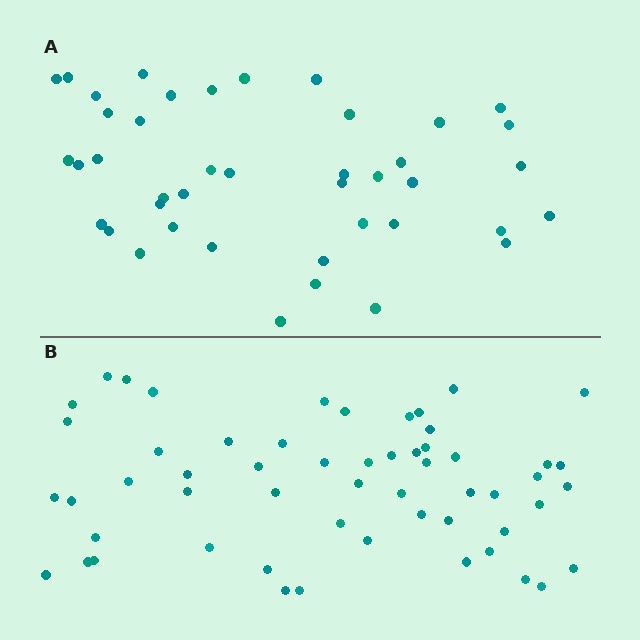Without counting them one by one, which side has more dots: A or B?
Region B (the bottom region) has more dots.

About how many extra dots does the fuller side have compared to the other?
Region B has approximately 15 more dots than region A.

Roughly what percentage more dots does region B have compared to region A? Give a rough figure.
About 35% more.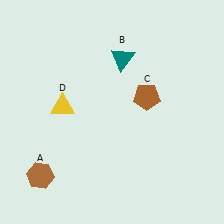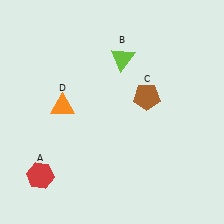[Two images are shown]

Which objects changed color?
A changed from brown to red. B changed from teal to lime. D changed from yellow to orange.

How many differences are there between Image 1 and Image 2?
There are 3 differences between the two images.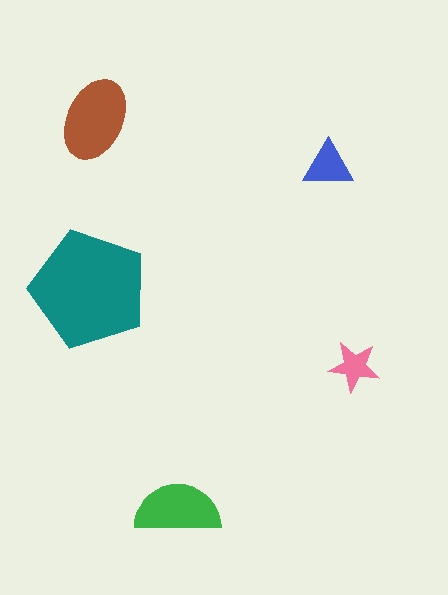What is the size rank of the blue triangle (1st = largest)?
4th.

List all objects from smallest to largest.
The pink star, the blue triangle, the green semicircle, the brown ellipse, the teal pentagon.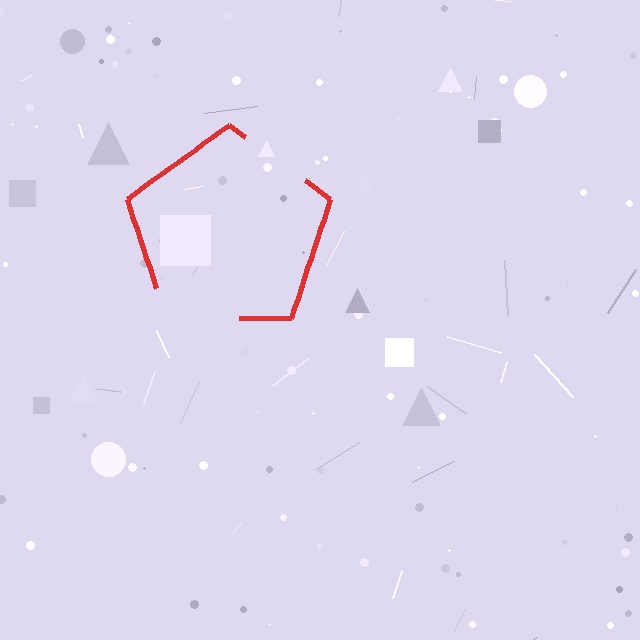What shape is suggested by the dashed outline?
The dashed outline suggests a pentagon.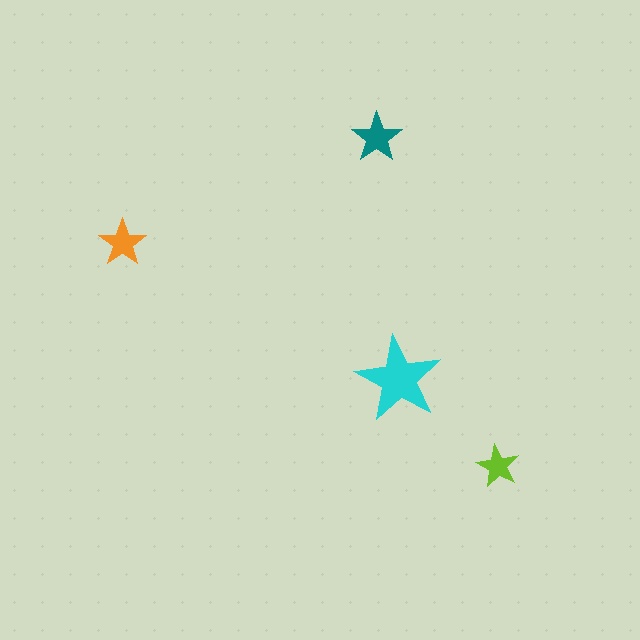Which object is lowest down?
The lime star is bottommost.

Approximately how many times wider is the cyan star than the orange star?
About 2 times wider.